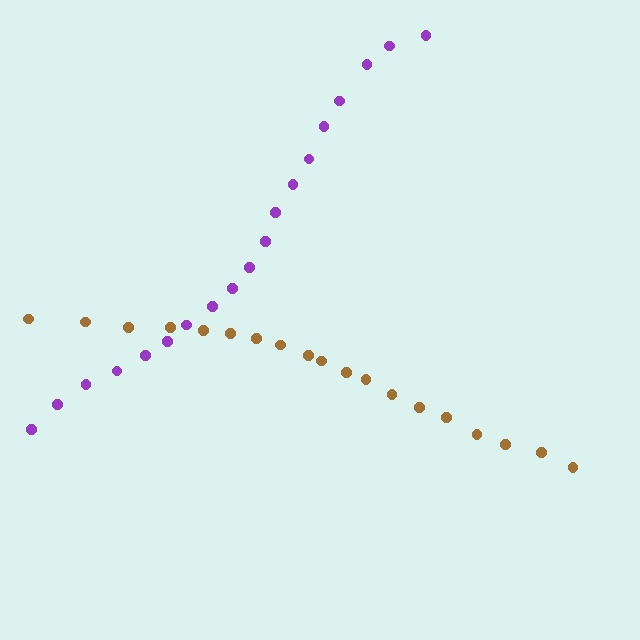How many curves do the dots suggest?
There are 2 distinct paths.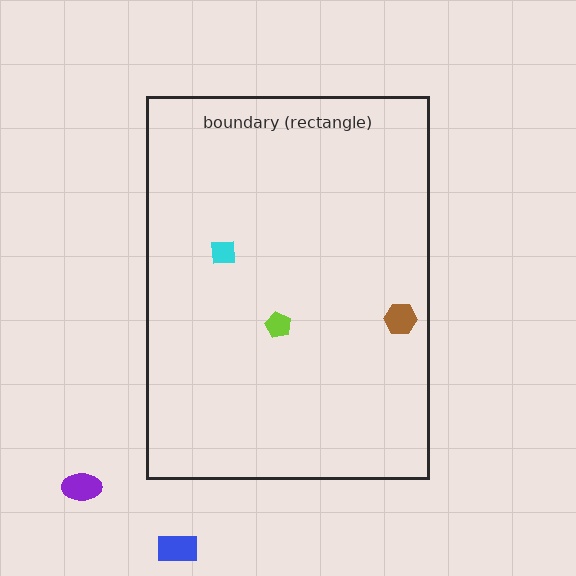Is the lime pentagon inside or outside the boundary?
Inside.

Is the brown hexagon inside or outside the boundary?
Inside.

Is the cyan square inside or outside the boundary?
Inside.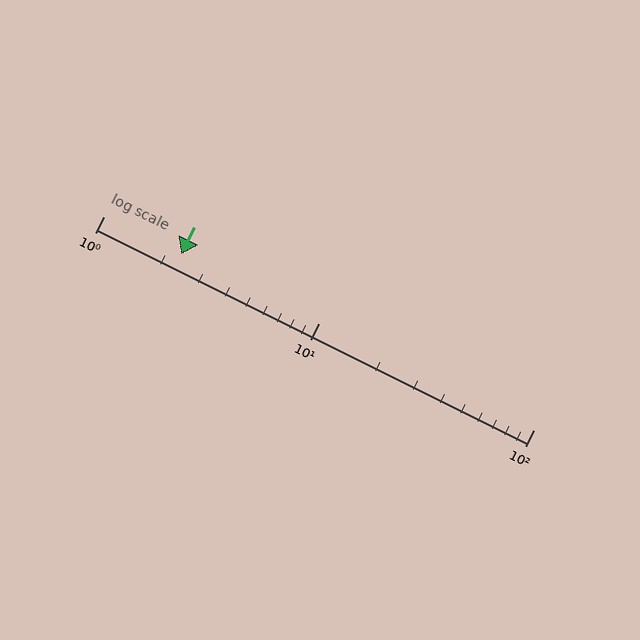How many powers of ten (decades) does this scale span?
The scale spans 2 decades, from 1 to 100.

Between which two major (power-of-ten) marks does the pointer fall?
The pointer is between 1 and 10.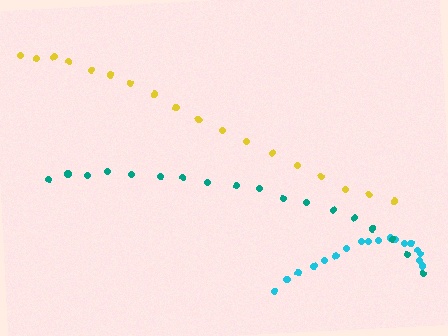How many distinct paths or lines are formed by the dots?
There are 3 distinct paths.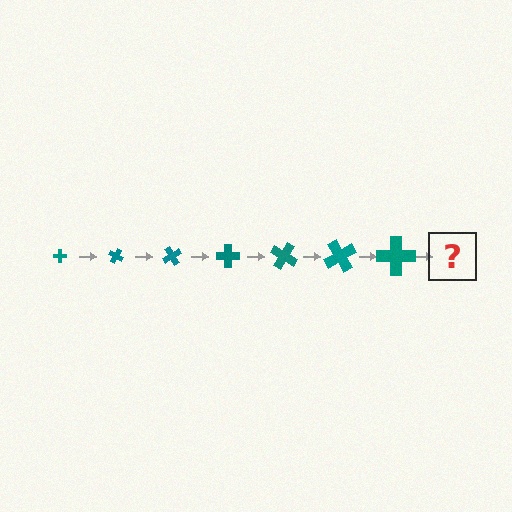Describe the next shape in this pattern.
It should be a cross, larger than the previous one and rotated 210 degrees from the start.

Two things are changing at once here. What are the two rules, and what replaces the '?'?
The two rules are that the cross grows larger each step and it rotates 30 degrees each step. The '?' should be a cross, larger than the previous one and rotated 210 degrees from the start.